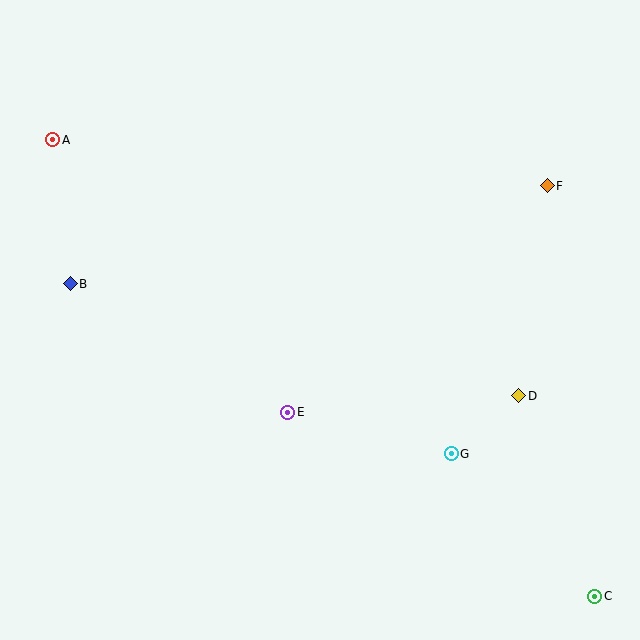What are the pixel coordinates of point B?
Point B is at (70, 284).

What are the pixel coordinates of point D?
Point D is at (519, 396).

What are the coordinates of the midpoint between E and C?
The midpoint between E and C is at (441, 504).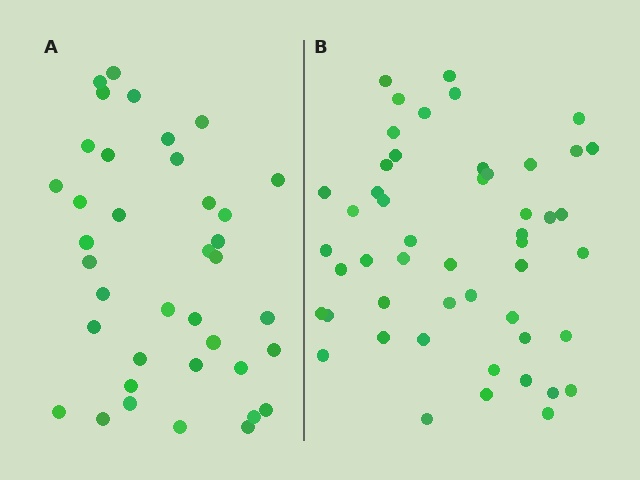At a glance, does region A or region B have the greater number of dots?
Region B (the right region) has more dots.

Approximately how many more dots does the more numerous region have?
Region B has roughly 12 or so more dots than region A.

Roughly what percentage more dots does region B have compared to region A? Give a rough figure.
About 30% more.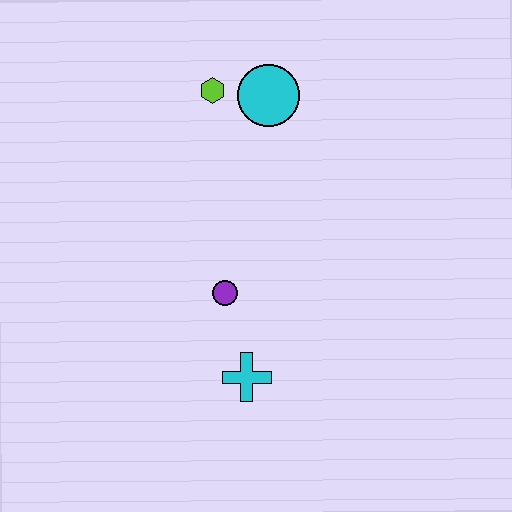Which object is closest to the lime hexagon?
The cyan circle is closest to the lime hexagon.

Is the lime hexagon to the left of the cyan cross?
Yes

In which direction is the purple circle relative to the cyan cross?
The purple circle is above the cyan cross.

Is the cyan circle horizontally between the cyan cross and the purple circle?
No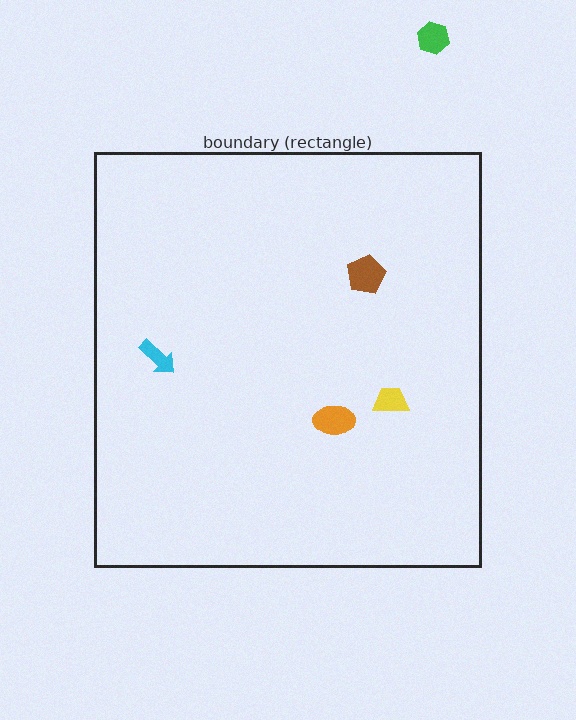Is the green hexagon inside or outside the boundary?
Outside.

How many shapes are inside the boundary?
4 inside, 1 outside.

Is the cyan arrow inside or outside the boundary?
Inside.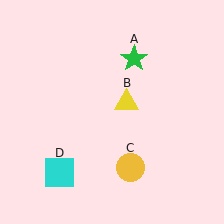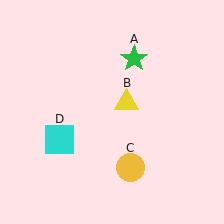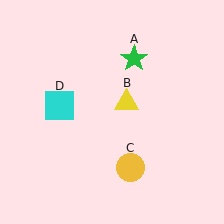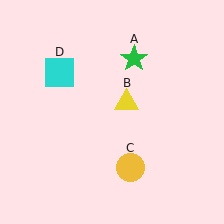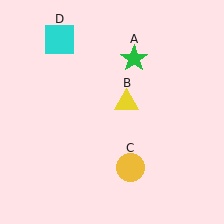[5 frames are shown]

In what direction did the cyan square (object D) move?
The cyan square (object D) moved up.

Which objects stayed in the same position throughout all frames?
Green star (object A) and yellow triangle (object B) and yellow circle (object C) remained stationary.